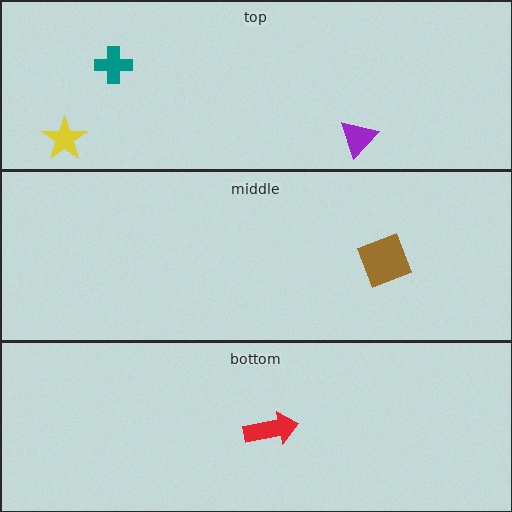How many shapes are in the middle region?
1.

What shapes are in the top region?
The yellow star, the teal cross, the purple triangle.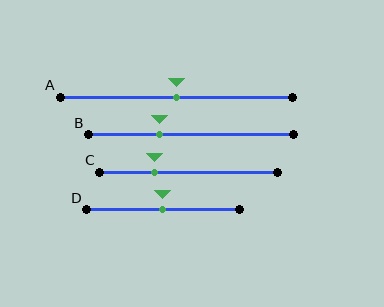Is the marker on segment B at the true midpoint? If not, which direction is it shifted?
No, the marker on segment B is shifted to the left by about 15% of the segment length.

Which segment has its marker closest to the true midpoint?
Segment A has its marker closest to the true midpoint.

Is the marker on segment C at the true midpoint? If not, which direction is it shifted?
No, the marker on segment C is shifted to the left by about 19% of the segment length.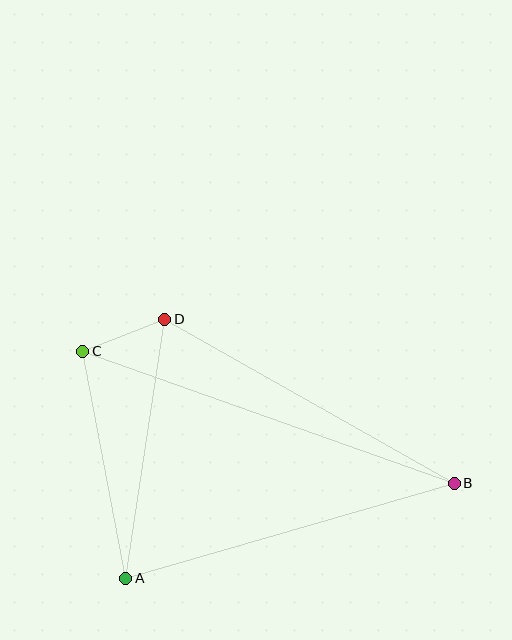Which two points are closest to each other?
Points C and D are closest to each other.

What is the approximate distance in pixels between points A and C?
The distance between A and C is approximately 231 pixels.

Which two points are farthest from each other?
Points B and C are farthest from each other.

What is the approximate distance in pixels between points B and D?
The distance between B and D is approximately 333 pixels.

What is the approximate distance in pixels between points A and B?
The distance between A and B is approximately 342 pixels.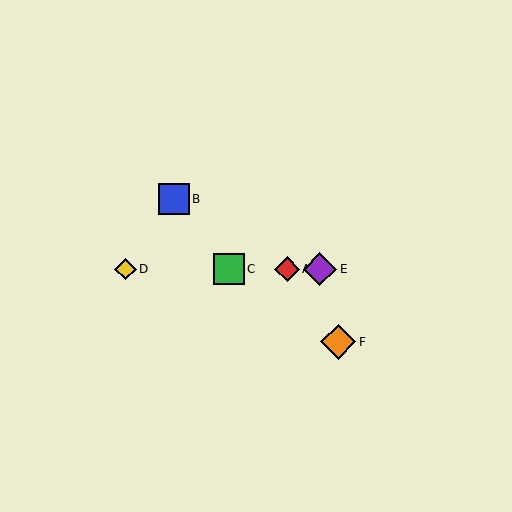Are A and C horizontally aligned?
Yes, both are at y≈269.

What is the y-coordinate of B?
Object B is at y≈199.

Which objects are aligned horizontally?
Objects A, C, D, E are aligned horizontally.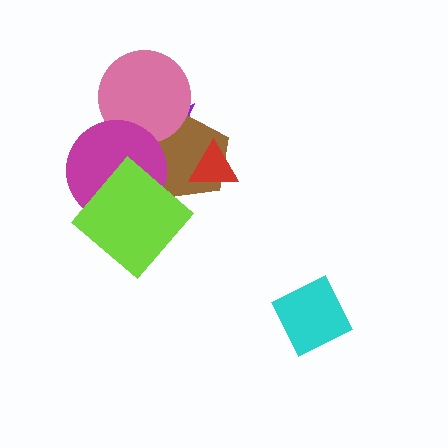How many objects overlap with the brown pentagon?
4 objects overlap with the brown pentagon.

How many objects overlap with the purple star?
4 objects overlap with the purple star.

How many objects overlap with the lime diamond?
1 object overlaps with the lime diamond.